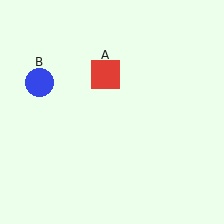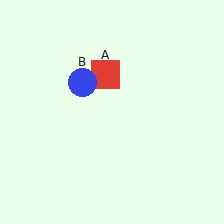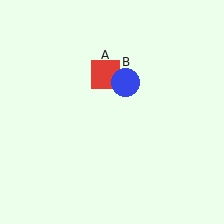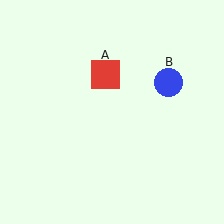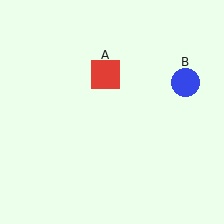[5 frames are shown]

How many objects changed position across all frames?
1 object changed position: blue circle (object B).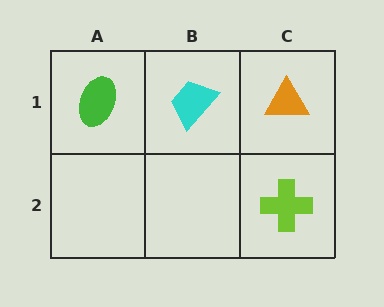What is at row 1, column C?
An orange triangle.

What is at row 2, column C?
A lime cross.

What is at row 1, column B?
A cyan trapezoid.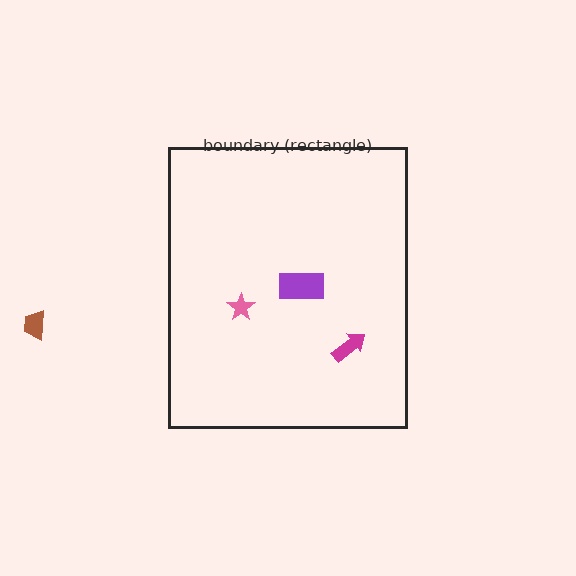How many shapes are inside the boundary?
3 inside, 1 outside.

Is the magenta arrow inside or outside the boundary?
Inside.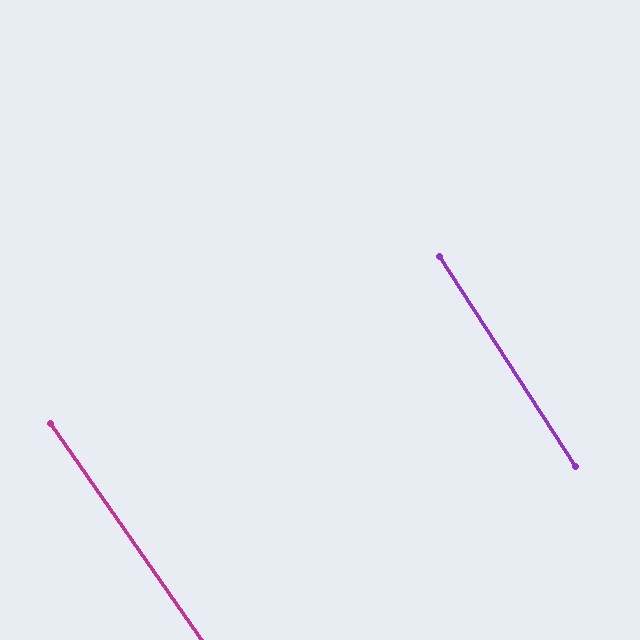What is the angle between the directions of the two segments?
Approximately 2 degrees.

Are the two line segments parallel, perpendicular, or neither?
Parallel — their directions differ by only 2.0°.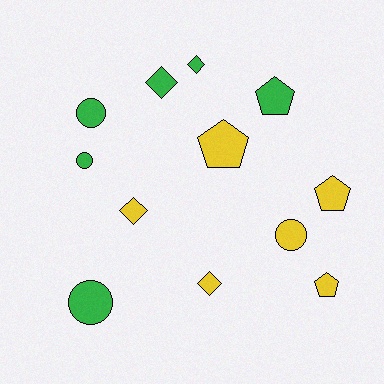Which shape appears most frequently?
Pentagon, with 4 objects.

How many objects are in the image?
There are 12 objects.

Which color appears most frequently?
Green, with 6 objects.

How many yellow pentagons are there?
There are 3 yellow pentagons.